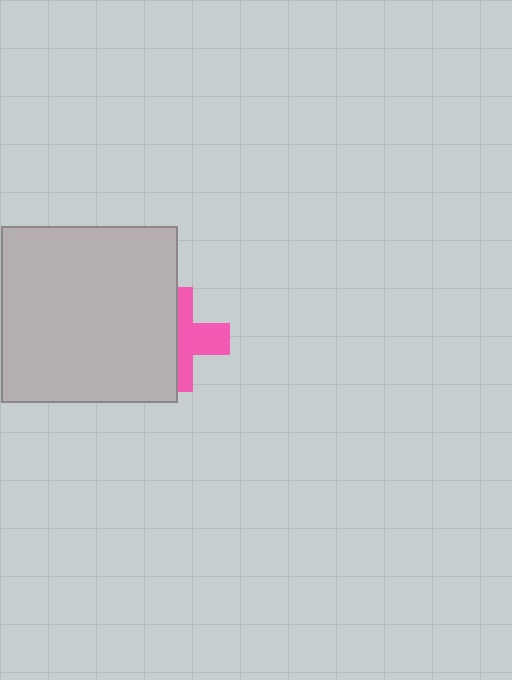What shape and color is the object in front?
The object in front is a light gray square.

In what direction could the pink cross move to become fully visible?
The pink cross could move right. That would shift it out from behind the light gray square entirely.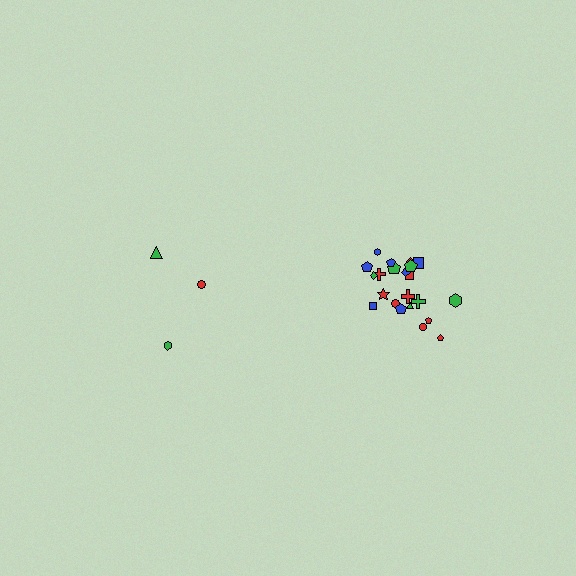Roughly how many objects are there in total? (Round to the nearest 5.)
Roughly 25 objects in total.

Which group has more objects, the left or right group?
The right group.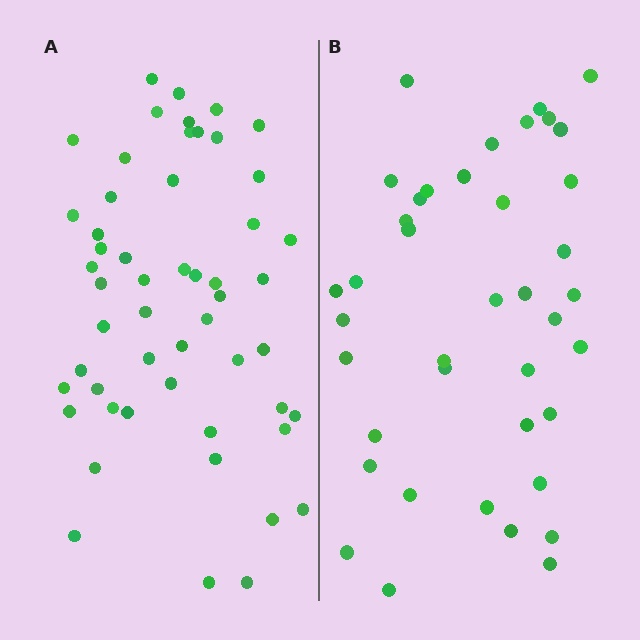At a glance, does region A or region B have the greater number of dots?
Region A (the left region) has more dots.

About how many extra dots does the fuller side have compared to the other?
Region A has approximately 15 more dots than region B.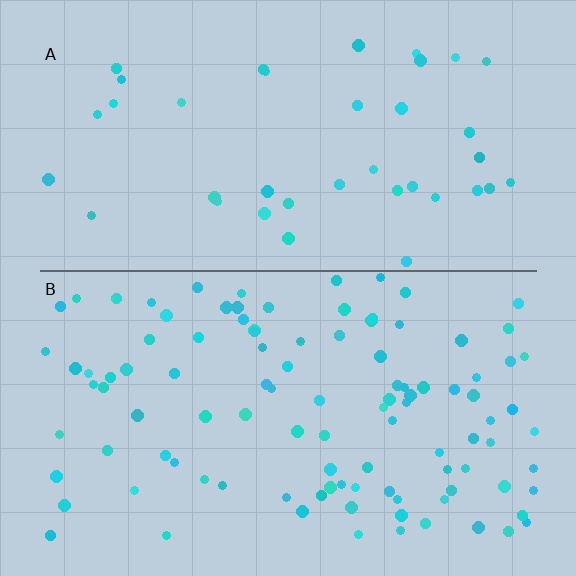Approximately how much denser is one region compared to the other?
Approximately 2.7× — region B over region A.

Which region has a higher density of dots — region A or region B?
B (the bottom).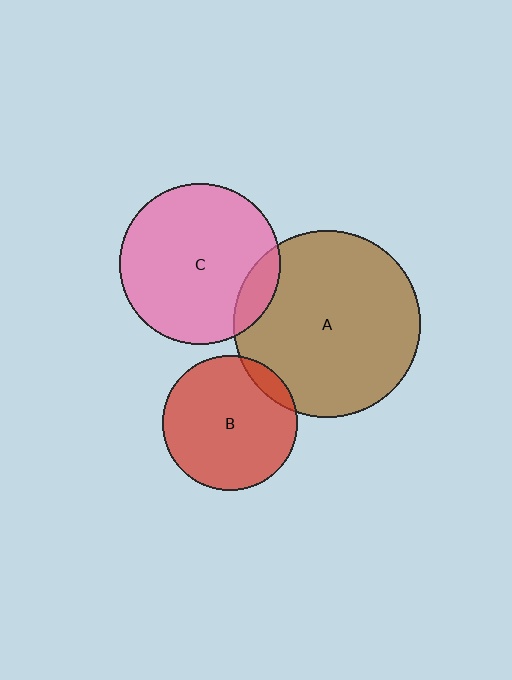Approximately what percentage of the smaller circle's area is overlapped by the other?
Approximately 10%.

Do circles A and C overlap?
Yes.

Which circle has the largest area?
Circle A (brown).